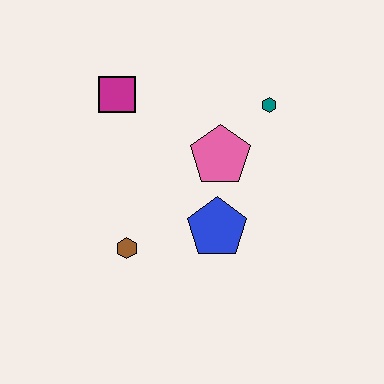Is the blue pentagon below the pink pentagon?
Yes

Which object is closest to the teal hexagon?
The pink pentagon is closest to the teal hexagon.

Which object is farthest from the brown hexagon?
The teal hexagon is farthest from the brown hexagon.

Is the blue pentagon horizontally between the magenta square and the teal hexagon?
Yes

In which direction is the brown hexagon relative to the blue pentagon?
The brown hexagon is to the left of the blue pentagon.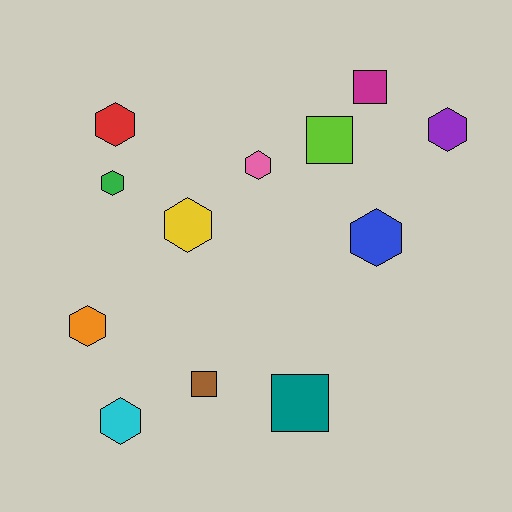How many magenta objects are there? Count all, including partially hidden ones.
There is 1 magenta object.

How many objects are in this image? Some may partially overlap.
There are 12 objects.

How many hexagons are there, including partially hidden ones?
There are 8 hexagons.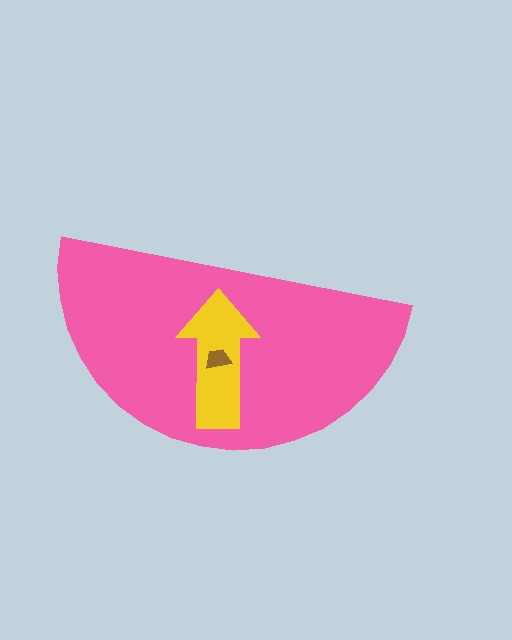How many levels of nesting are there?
3.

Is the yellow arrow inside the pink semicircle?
Yes.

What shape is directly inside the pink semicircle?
The yellow arrow.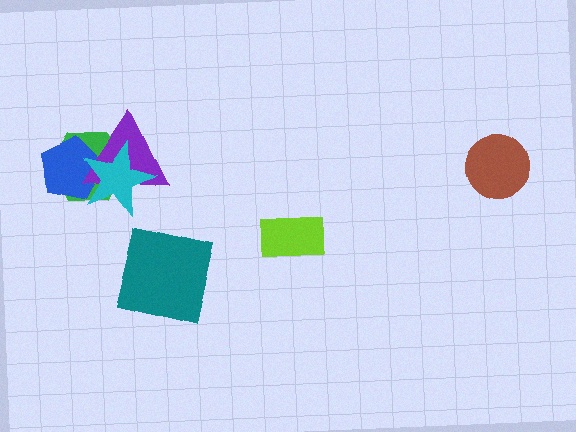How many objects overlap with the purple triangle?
3 objects overlap with the purple triangle.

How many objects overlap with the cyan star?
3 objects overlap with the cyan star.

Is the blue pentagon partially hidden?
Yes, it is partially covered by another shape.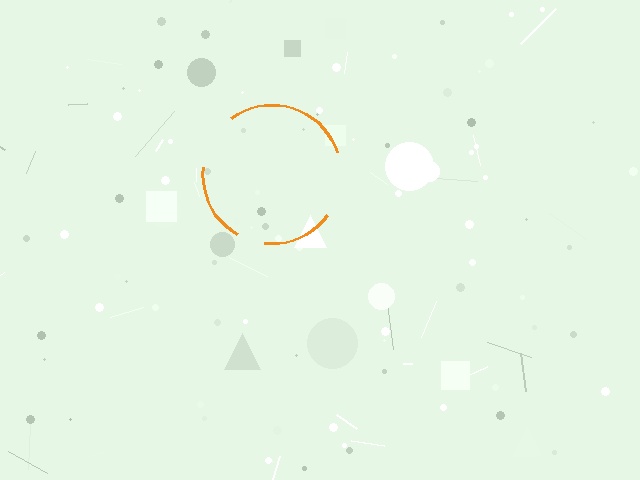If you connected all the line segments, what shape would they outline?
They would outline a circle.